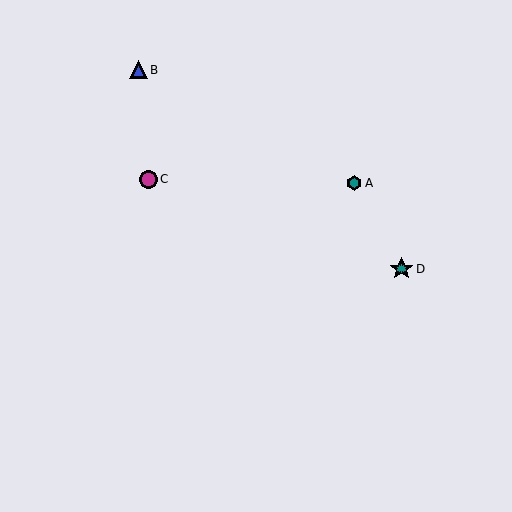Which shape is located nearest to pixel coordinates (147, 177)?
The magenta circle (labeled C) at (148, 179) is nearest to that location.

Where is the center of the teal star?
The center of the teal star is at (402, 269).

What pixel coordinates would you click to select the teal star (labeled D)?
Click at (402, 269) to select the teal star D.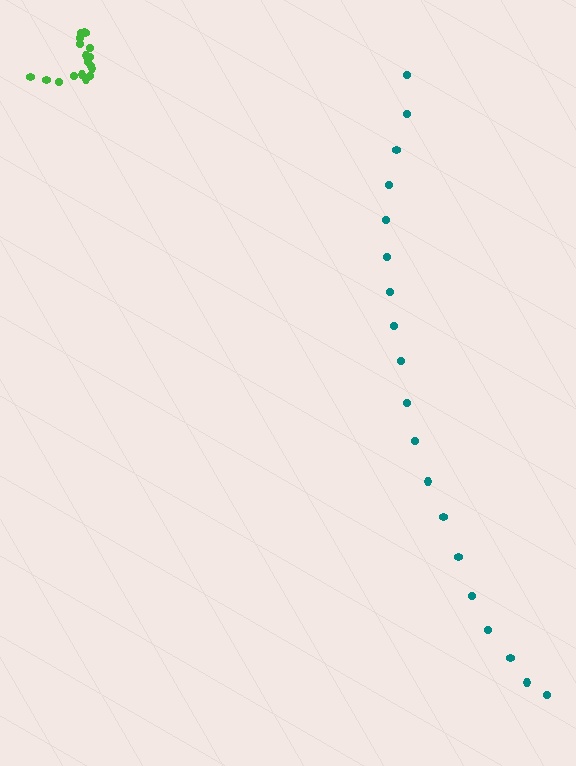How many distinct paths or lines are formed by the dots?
There are 2 distinct paths.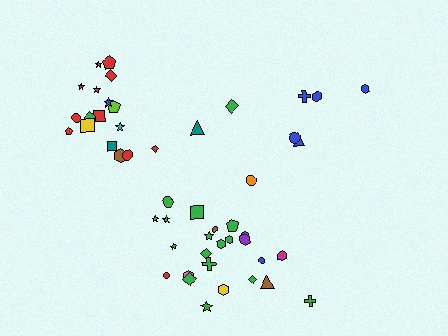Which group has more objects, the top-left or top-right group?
The top-left group.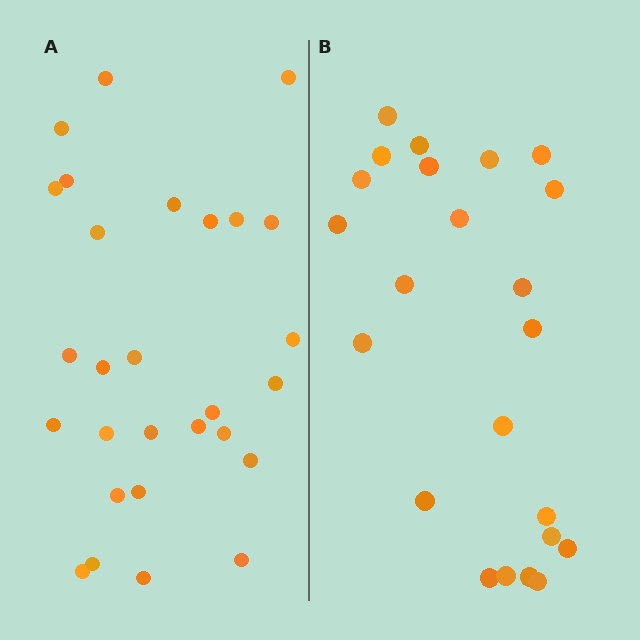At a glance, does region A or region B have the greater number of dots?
Region A (the left region) has more dots.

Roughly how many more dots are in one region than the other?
Region A has about 5 more dots than region B.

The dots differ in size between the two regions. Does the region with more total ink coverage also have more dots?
No. Region B has more total ink coverage because its dots are larger, but region A actually contains more individual dots. Total area can be misleading — the number of items is what matters here.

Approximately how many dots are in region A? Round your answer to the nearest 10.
About 30 dots. (The exact count is 28, which rounds to 30.)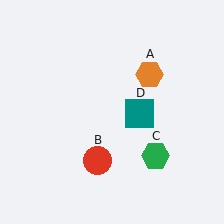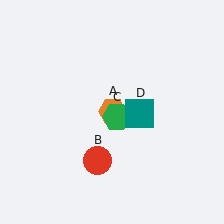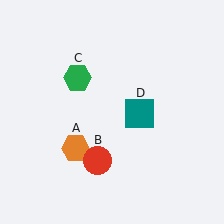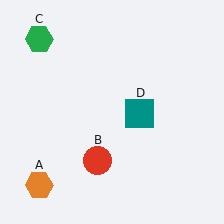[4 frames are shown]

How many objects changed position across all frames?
2 objects changed position: orange hexagon (object A), green hexagon (object C).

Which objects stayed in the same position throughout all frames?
Red circle (object B) and teal square (object D) remained stationary.